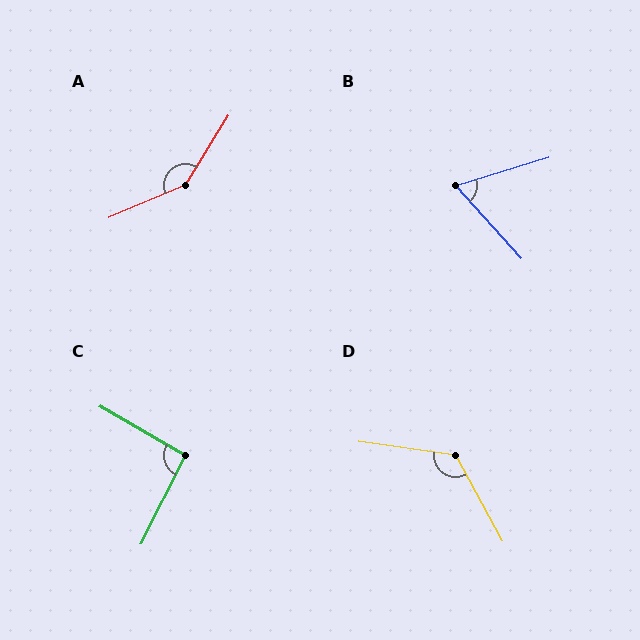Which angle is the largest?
A, at approximately 145 degrees.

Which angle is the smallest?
B, at approximately 65 degrees.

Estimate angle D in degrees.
Approximately 126 degrees.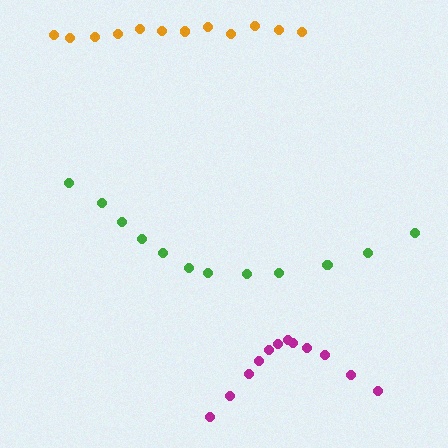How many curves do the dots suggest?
There are 3 distinct paths.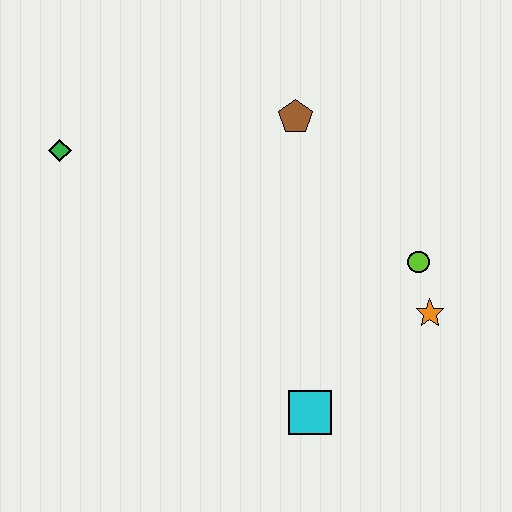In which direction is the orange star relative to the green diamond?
The orange star is to the right of the green diamond.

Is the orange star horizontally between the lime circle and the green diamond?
No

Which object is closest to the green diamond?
The brown pentagon is closest to the green diamond.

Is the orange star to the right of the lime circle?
Yes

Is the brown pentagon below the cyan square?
No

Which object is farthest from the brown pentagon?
The cyan square is farthest from the brown pentagon.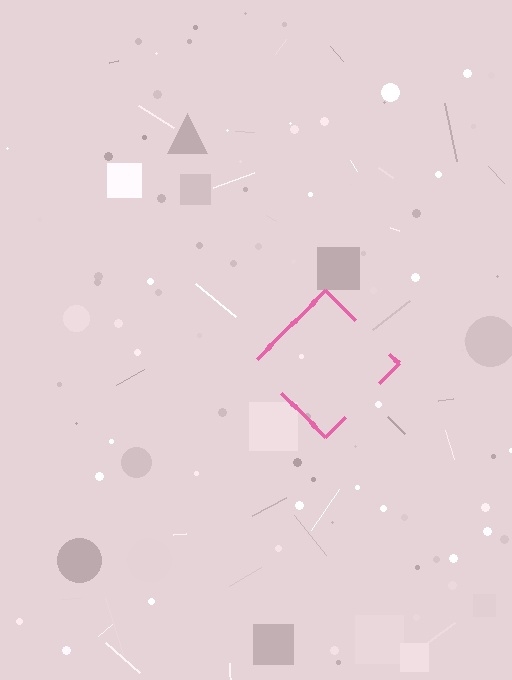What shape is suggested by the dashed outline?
The dashed outline suggests a diamond.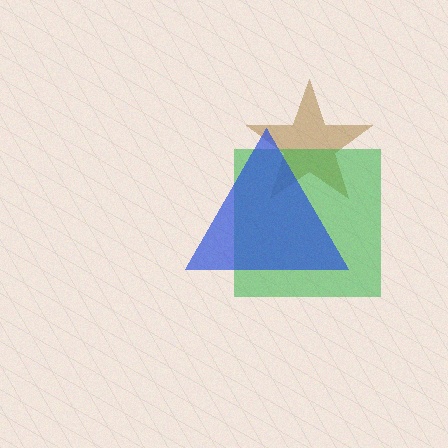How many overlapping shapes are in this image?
There are 3 overlapping shapes in the image.